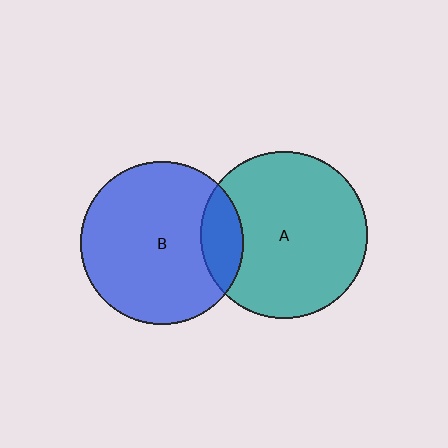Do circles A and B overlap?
Yes.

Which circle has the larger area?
Circle A (teal).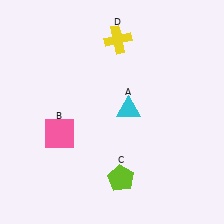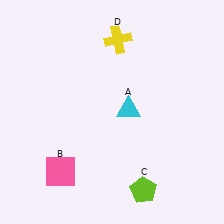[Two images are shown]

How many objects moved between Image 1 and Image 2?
2 objects moved between the two images.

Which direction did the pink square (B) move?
The pink square (B) moved down.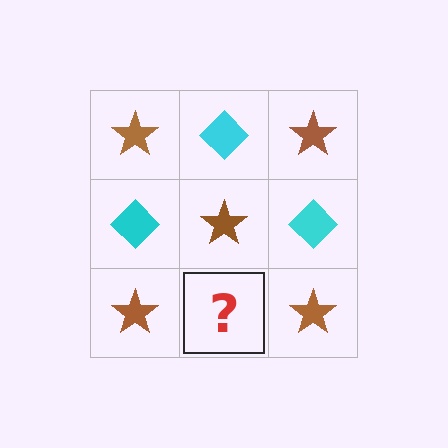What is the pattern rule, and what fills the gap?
The rule is that it alternates brown star and cyan diamond in a checkerboard pattern. The gap should be filled with a cyan diamond.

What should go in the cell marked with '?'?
The missing cell should contain a cyan diamond.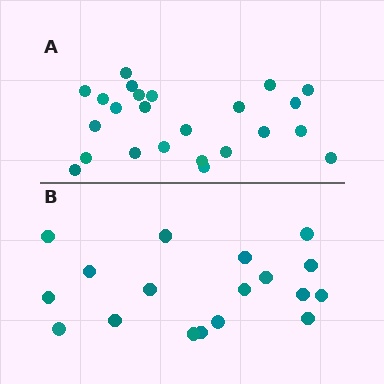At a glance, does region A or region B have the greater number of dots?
Region A (the top region) has more dots.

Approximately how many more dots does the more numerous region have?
Region A has about 6 more dots than region B.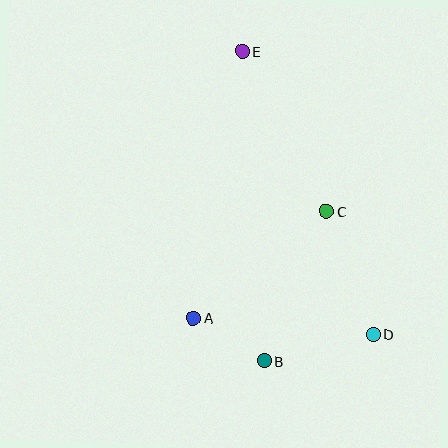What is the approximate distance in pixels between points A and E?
The distance between A and E is approximately 271 pixels.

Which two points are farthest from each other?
Points D and E are farthest from each other.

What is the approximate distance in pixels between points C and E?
The distance between C and E is approximately 181 pixels.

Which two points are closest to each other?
Points A and B are closest to each other.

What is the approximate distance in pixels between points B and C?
The distance between B and C is approximately 162 pixels.